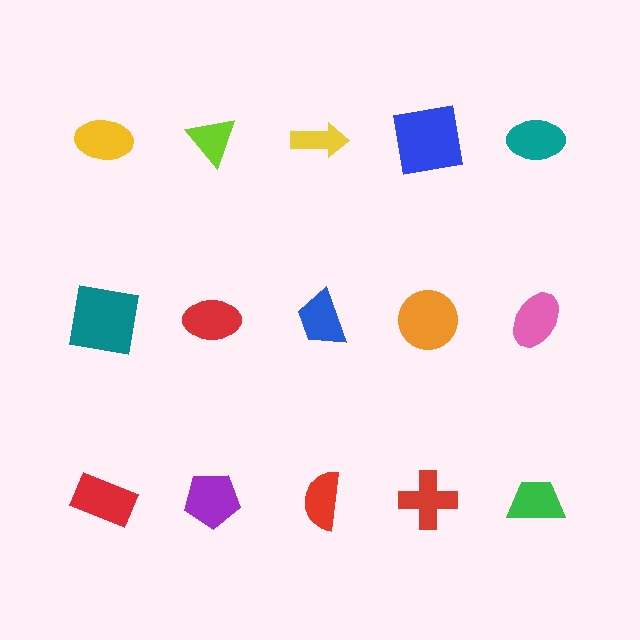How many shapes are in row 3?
5 shapes.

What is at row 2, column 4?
An orange circle.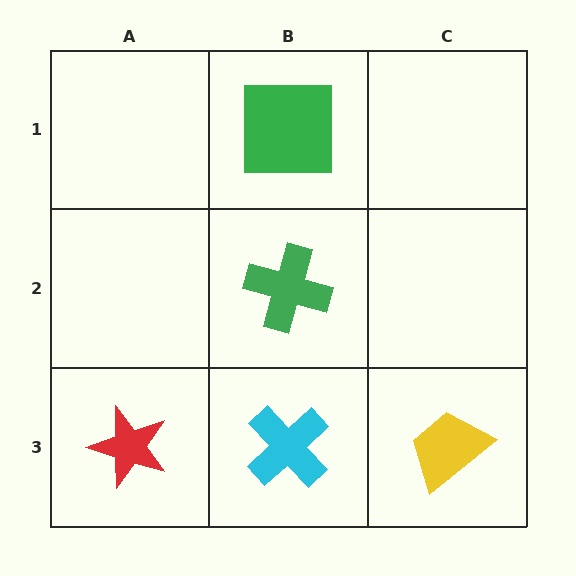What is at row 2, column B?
A green cross.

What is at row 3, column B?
A cyan cross.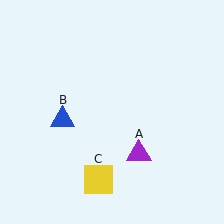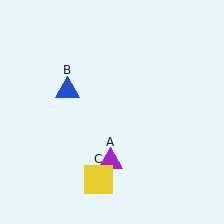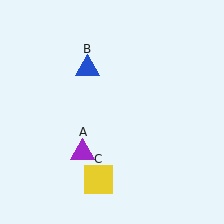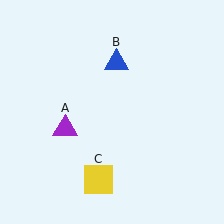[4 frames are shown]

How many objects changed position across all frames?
2 objects changed position: purple triangle (object A), blue triangle (object B).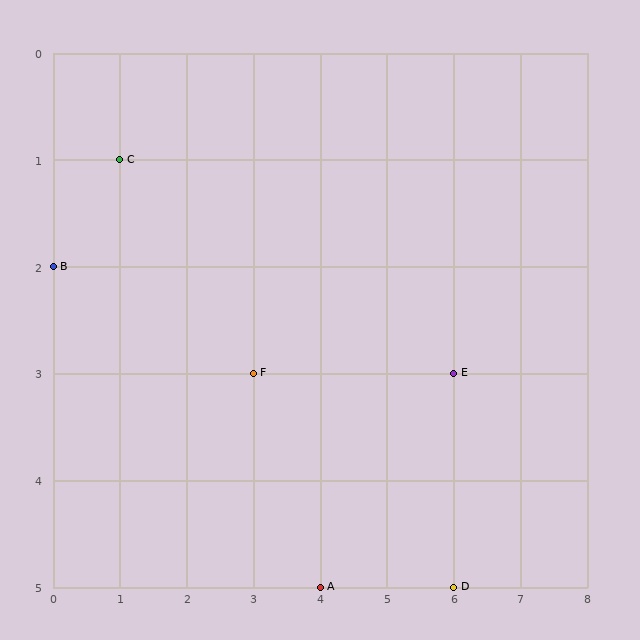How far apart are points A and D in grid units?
Points A and D are 2 columns apart.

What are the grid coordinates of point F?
Point F is at grid coordinates (3, 3).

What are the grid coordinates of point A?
Point A is at grid coordinates (4, 5).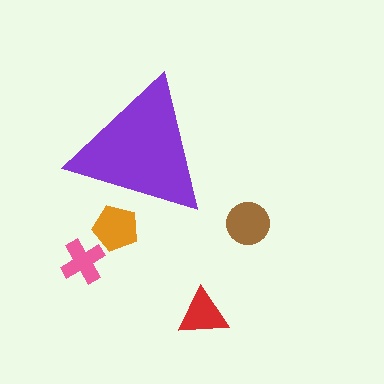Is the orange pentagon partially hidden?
Yes, the orange pentagon is partially hidden behind the purple triangle.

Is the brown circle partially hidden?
No, the brown circle is fully visible.